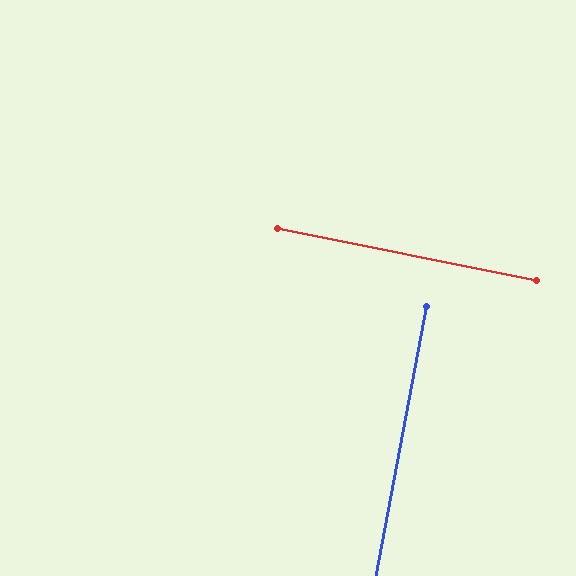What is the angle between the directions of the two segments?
Approximately 89 degrees.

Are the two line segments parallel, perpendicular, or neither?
Perpendicular — they meet at approximately 89°.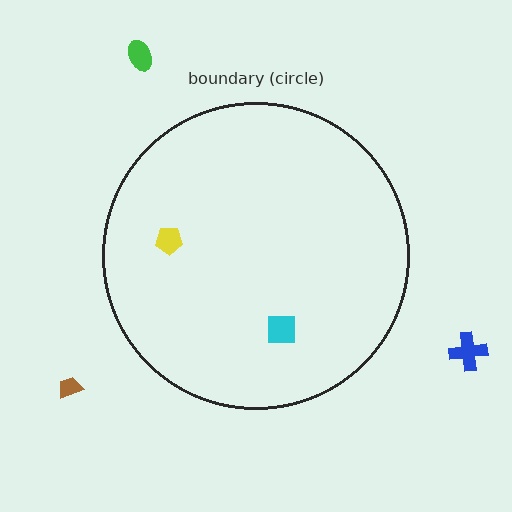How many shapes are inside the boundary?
2 inside, 3 outside.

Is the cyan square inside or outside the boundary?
Inside.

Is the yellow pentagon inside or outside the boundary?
Inside.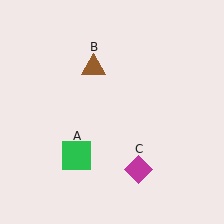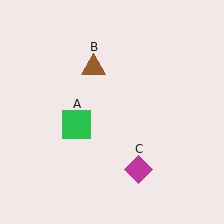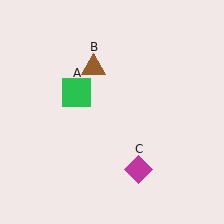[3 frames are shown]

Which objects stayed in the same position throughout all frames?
Brown triangle (object B) and magenta diamond (object C) remained stationary.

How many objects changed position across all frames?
1 object changed position: green square (object A).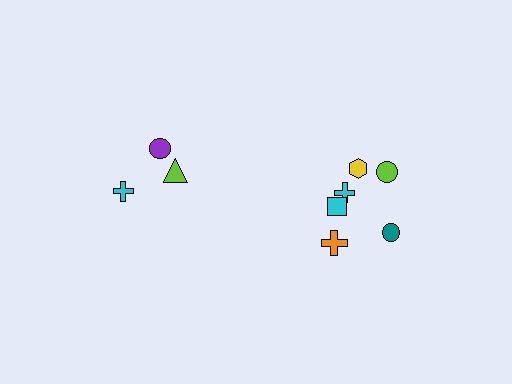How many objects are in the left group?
There are 3 objects.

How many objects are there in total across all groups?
There are 9 objects.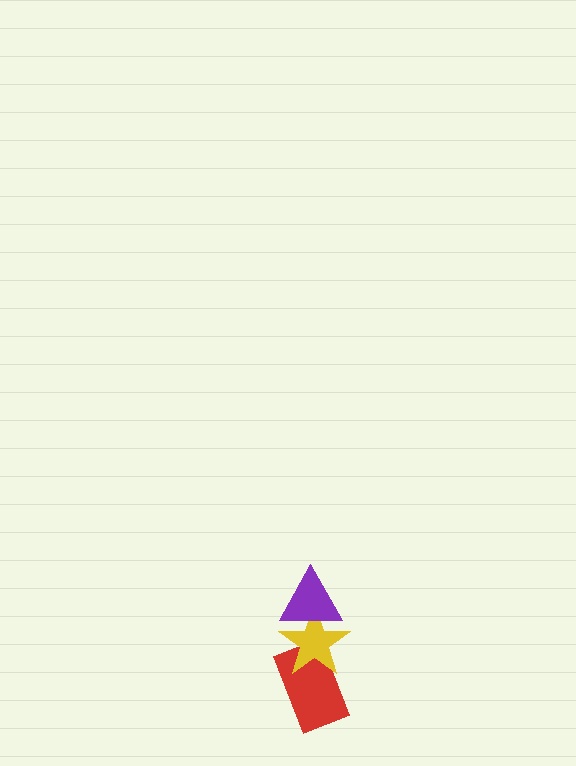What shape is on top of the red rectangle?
The yellow star is on top of the red rectangle.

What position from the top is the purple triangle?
The purple triangle is 1st from the top.